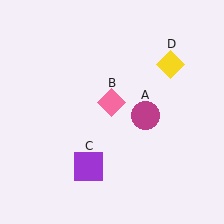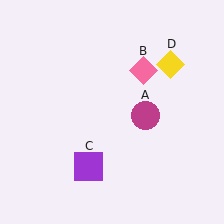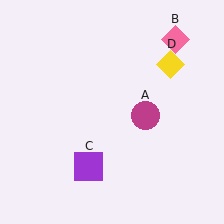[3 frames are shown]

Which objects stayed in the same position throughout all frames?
Magenta circle (object A) and purple square (object C) and yellow diamond (object D) remained stationary.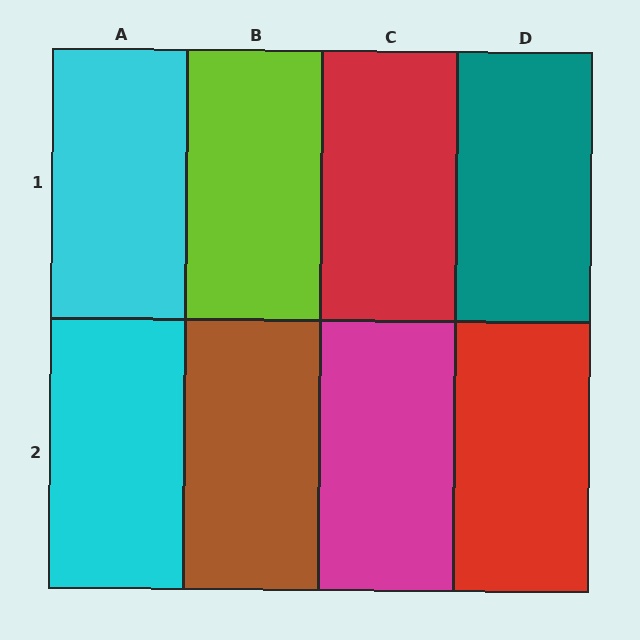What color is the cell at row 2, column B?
Brown.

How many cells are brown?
1 cell is brown.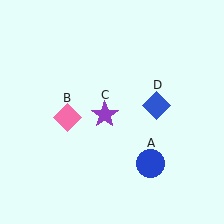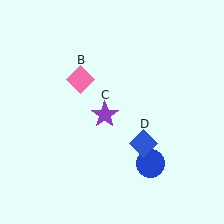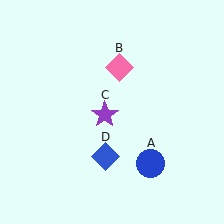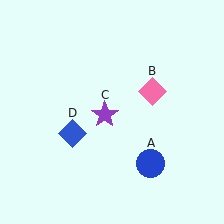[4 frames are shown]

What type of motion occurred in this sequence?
The pink diamond (object B), blue diamond (object D) rotated clockwise around the center of the scene.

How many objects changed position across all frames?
2 objects changed position: pink diamond (object B), blue diamond (object D).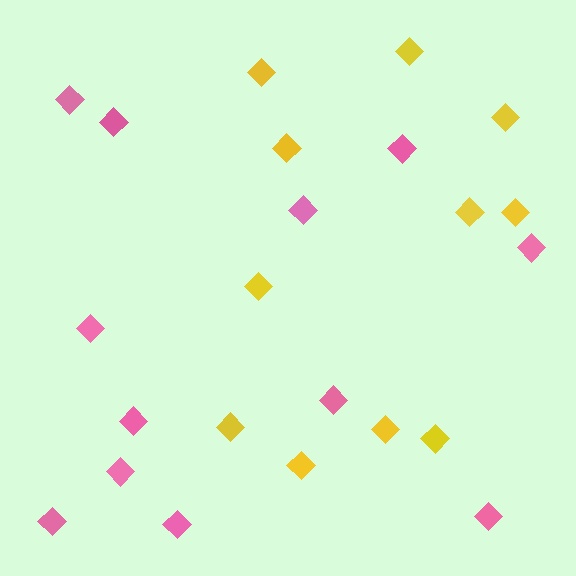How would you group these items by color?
There are 2 groups: one group of pink diamonds (12) and one group of yellow diamonds (11).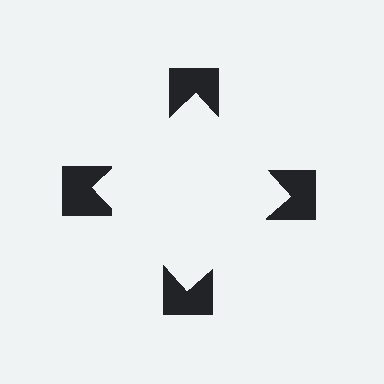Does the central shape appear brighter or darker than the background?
It typically appears slightly brighter than the background, even though no actual brightness change is drawn.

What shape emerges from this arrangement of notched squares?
An illusory square — its edges are inferred from the aligned wedge cuts in the notched squares, not physically drawn.